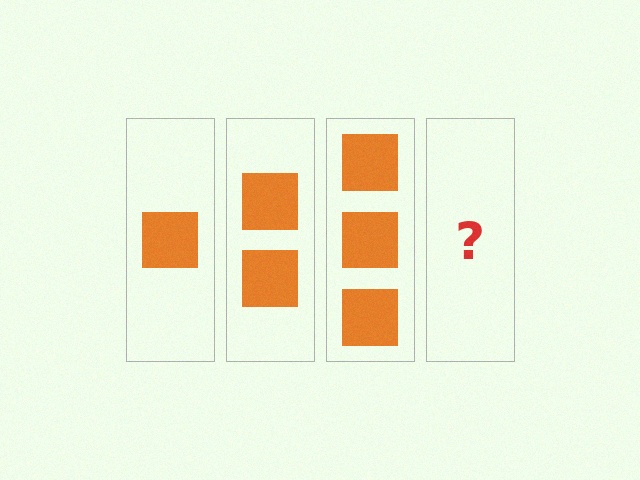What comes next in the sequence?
The next element should be 4 squares.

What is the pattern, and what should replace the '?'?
The pattern is that each step adds one more square. The '?' should be 4 squares.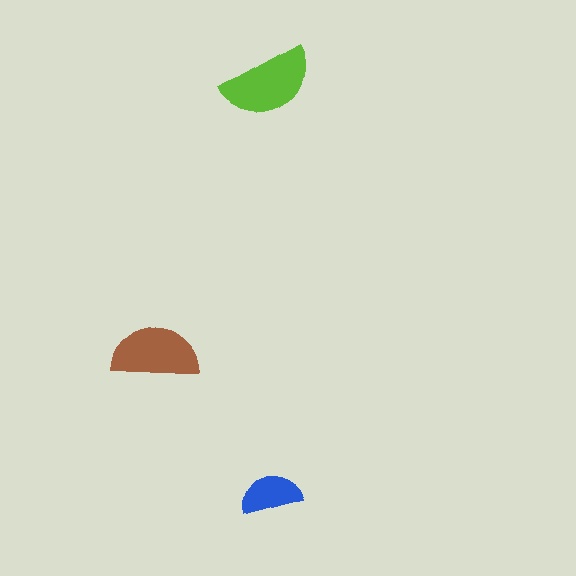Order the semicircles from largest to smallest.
the lime one, the brown one, the blue one.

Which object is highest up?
The lime semicircle is topmost.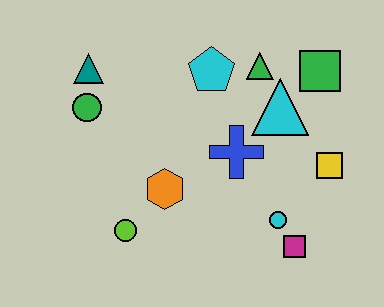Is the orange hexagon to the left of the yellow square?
Yes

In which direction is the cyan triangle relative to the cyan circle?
The cyan triangle is above the cyan circle.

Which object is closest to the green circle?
The teal triangle is closest to the green circle.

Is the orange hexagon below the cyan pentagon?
Yes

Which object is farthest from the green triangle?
The lime circle is farthest from the green triangle.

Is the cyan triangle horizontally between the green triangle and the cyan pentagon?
No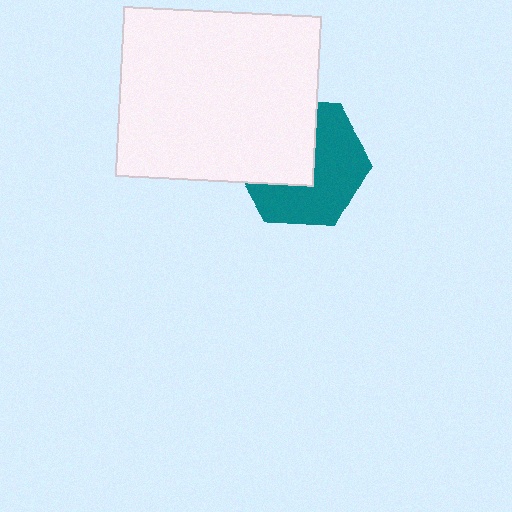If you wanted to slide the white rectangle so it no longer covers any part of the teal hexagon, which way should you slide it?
Slide it toward the upper-left — that is the most direct way to separate the two shapes.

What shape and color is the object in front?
The object in front is a white rectangle.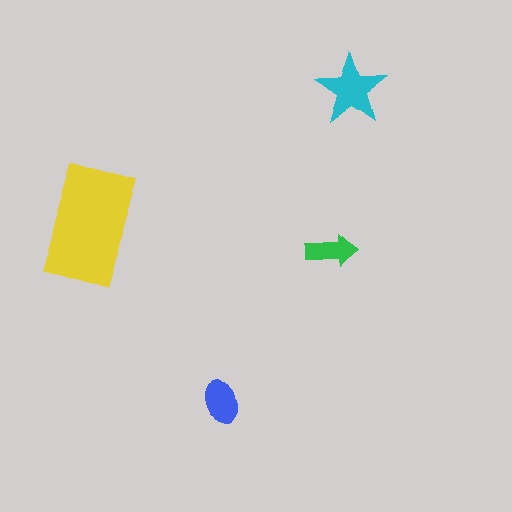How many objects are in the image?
There are 4 objects in the image.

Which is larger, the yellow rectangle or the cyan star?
The yellow rectangle.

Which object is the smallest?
The green arrow.